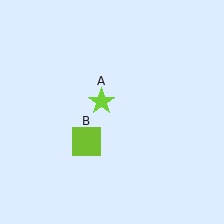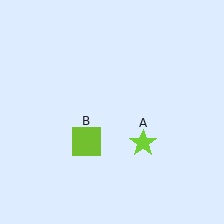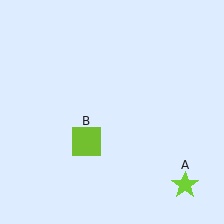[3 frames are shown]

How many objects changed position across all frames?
1 object changed position: lime star (object A).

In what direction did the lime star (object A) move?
The lime star (object A) moved down and to the right.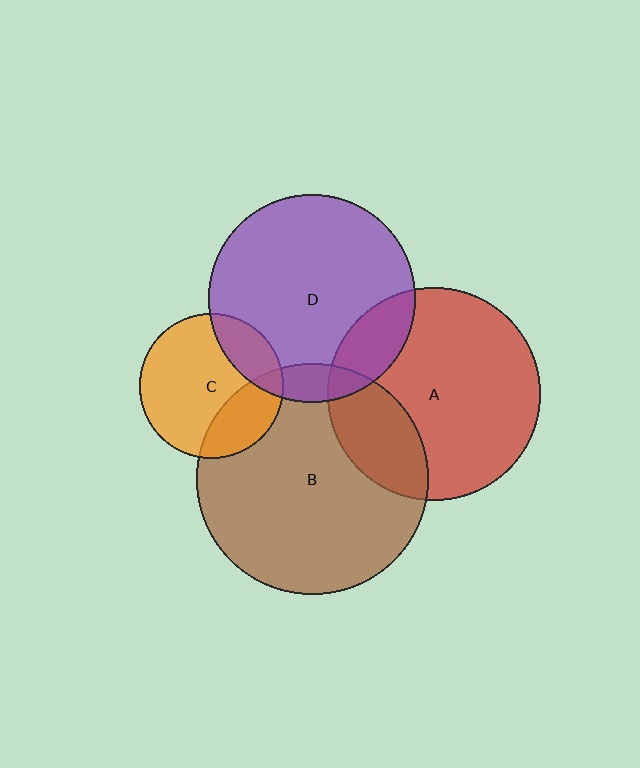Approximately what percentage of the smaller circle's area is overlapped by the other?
Approximately 10%.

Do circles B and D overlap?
Yes.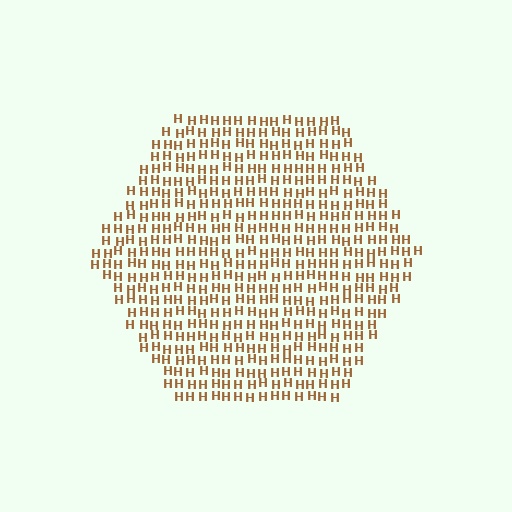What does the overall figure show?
The overall figure shows a hexagon.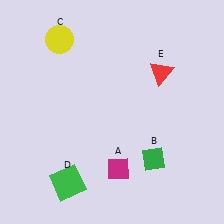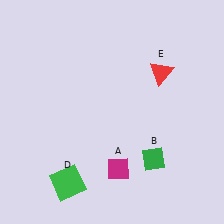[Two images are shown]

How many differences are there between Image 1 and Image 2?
There is 1 difference between the two images.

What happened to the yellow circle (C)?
The yellow circle (C) was removed in Image 2. It was in the top-left area of Image 1.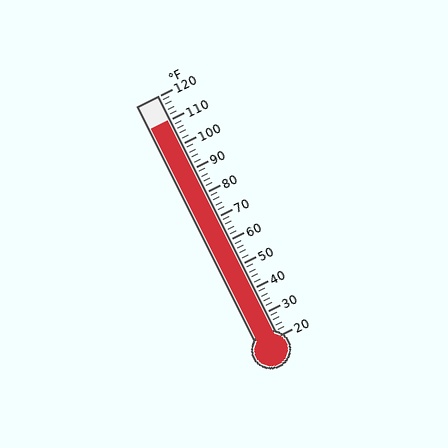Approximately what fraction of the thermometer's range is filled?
The thermometer is filled to approximately 90% of its range.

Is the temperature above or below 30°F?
The temperature is above 30°F.